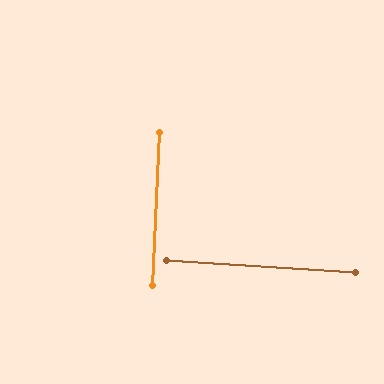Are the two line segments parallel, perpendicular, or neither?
Perpendicular — they meet at approximately 89°.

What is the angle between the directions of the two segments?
Approximately 89 degrees.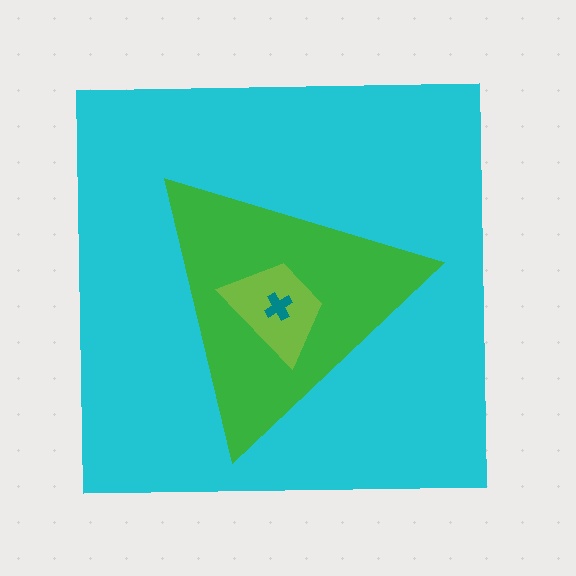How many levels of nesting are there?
4.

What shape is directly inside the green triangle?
The lime trapezoid.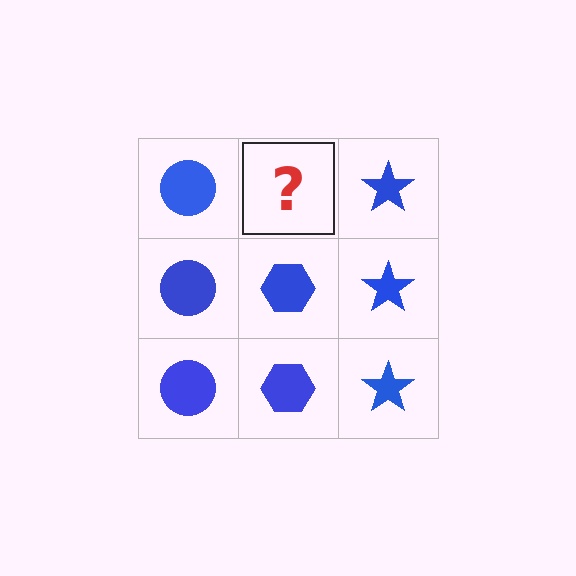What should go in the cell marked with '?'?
The missing cell should contain a blue hexagon.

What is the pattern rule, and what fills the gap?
The rule is that each column has a consistent shape. The gap should be filled with a blue hexagon.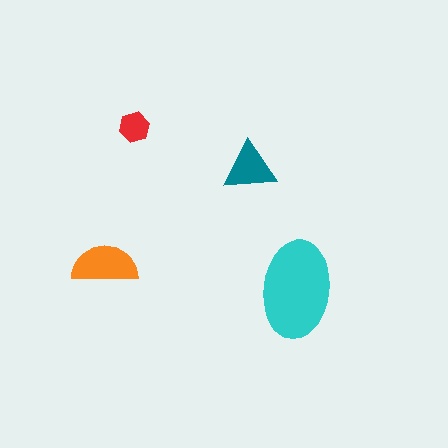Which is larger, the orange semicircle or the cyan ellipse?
The cyan ellipse.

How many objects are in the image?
There are 4 objects in the image.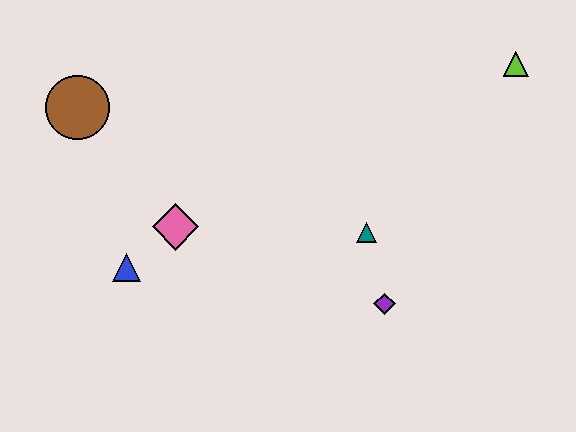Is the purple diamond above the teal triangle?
No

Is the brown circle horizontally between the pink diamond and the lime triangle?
No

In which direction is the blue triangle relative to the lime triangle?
The blue triangle is to the left of the lime triangle.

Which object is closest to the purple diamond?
The teal triangle is closest to the purple diamond.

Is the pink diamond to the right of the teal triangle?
No